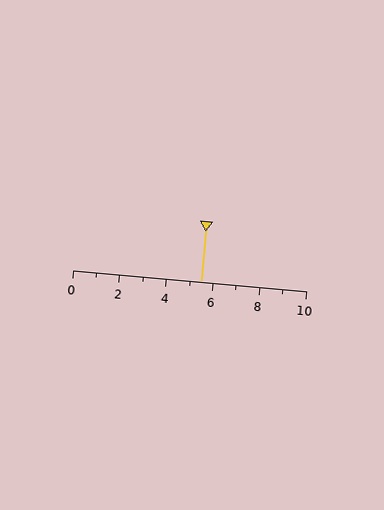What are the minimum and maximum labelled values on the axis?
The axis runs from 0 to 10.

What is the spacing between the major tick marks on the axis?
The major ticks are spaced 2 apart.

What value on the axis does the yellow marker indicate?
The marker indicates approximately 5.5.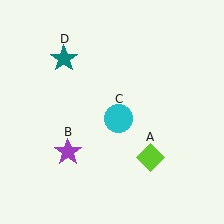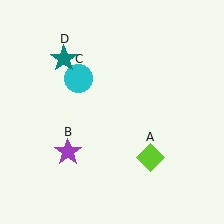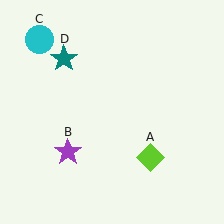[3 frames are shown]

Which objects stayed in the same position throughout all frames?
Lime diamond (object A) and purple star (object B) and teal star (object D) remained stationary.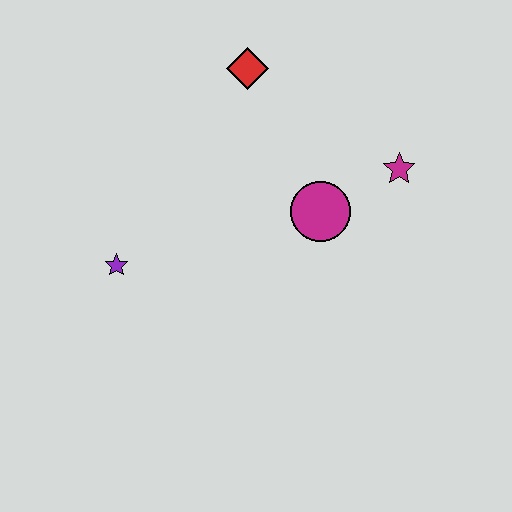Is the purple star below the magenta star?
Yes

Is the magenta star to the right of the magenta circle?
Yes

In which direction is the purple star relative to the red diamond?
The purple star is below the red diamond.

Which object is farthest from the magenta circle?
The purple star is farthest from the magenta circle.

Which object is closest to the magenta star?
The magenta circle is closest to the magenta star.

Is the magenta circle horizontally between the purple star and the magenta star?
Yes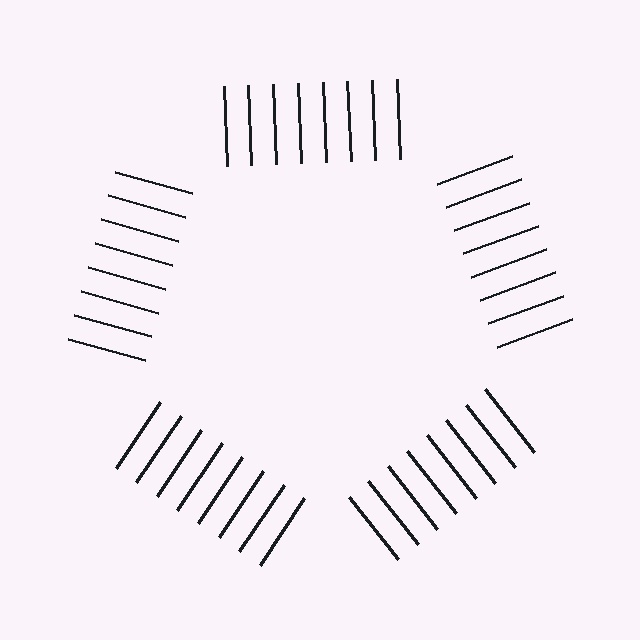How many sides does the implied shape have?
5 sides — the line-ends trace a pentagon.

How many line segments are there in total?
40 — 8 along each of the 5 edges.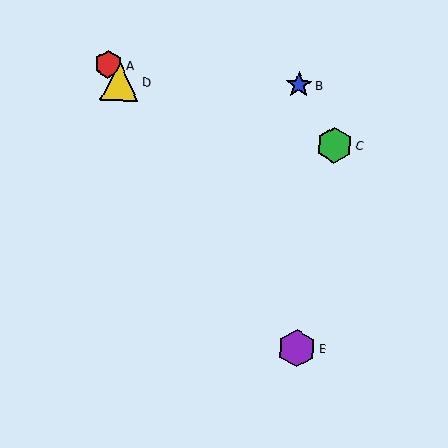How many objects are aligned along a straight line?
3 objects (A, D, E) are aligned along a straight line.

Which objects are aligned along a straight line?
Objects A, D, E are aligned along a straight line.